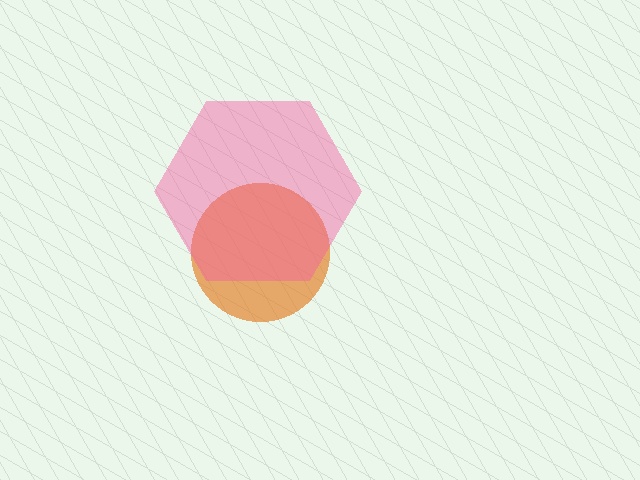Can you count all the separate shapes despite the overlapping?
Yes, there are 2 separate shapes.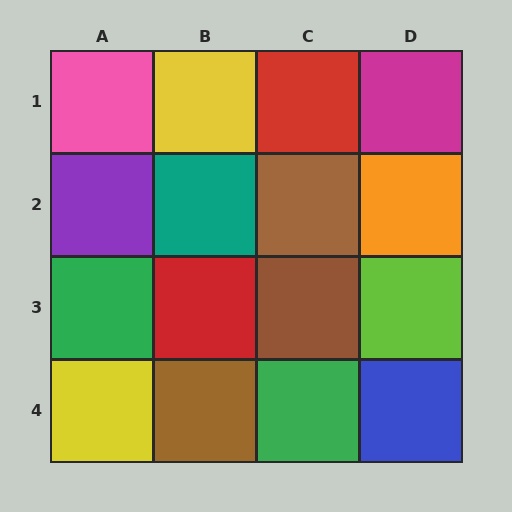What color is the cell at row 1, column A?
Pink.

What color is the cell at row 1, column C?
Red.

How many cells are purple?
1 cell is purple.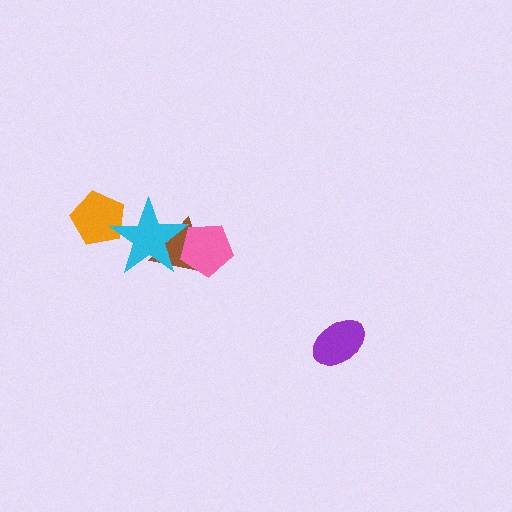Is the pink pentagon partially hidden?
Yes, it is partially covered by another shape.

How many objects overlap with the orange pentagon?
1 object overlaps with the orange pentagon.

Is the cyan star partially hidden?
No, no other shape covers it.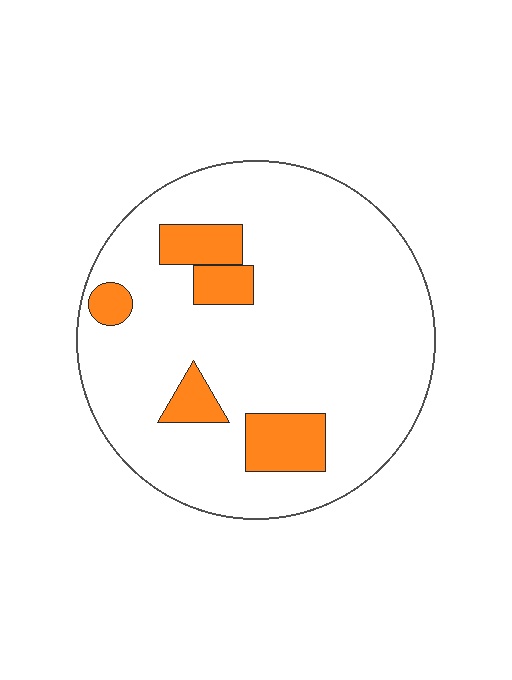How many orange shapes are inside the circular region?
5.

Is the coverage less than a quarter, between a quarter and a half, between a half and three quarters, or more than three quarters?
Less than a quarter.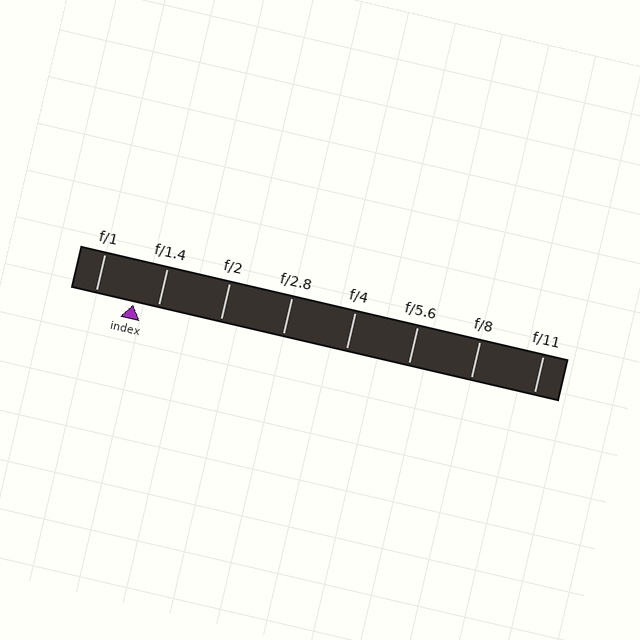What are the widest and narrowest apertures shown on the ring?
The widest aperture shown is f/1 and the narrowest is f/11.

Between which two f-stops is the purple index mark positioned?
The index mark is between f/1 and f/1.4.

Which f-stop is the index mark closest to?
The index mark is closest to f/1.4.